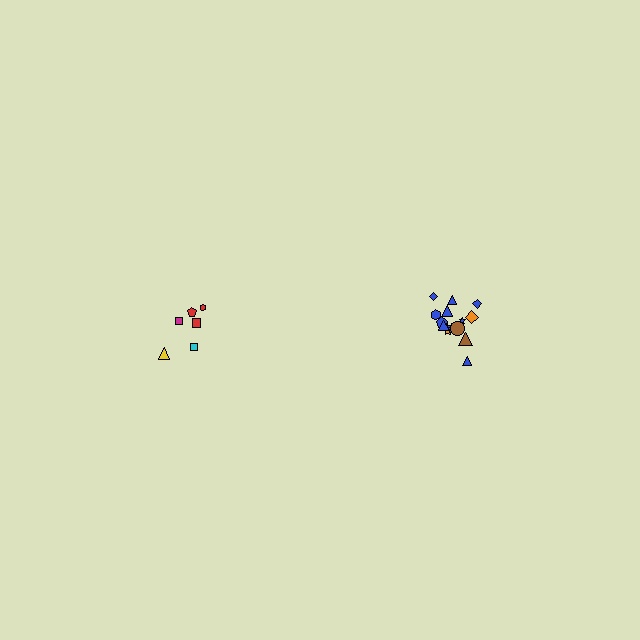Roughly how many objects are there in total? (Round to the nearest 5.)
Roughly 20 objects in total.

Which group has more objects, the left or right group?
The right group.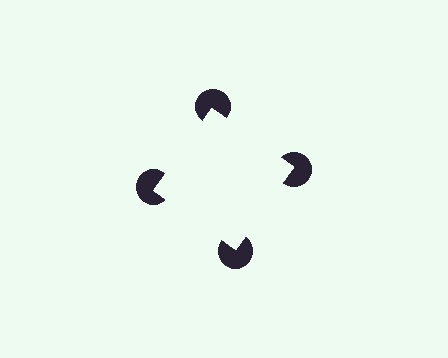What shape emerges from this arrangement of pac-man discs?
An illusory square — its edges are inferred from the aligned wedge cuts in the pac-man discs, not physically drawn.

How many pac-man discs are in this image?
There are 4 — one at each vertex of the illusory square.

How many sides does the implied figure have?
4 sides.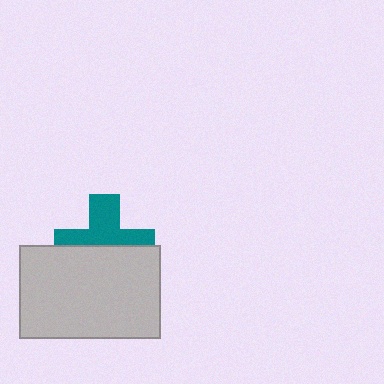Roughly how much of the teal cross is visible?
About half of it is visible (roughly 51%).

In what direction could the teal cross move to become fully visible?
The teal cross could move up. That would shift it out from behind the light gray rectangle entirely.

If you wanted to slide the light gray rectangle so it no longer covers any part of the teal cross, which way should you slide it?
Slide it down — that is the most direct way to separate the two shapes.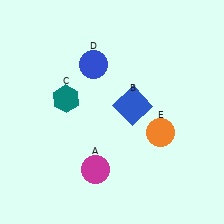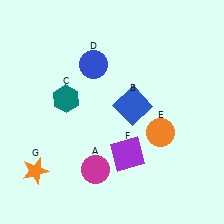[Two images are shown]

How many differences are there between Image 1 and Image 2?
There are 2 differences between the two images.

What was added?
A purple square (F), an orange star (G) were added in Image 2.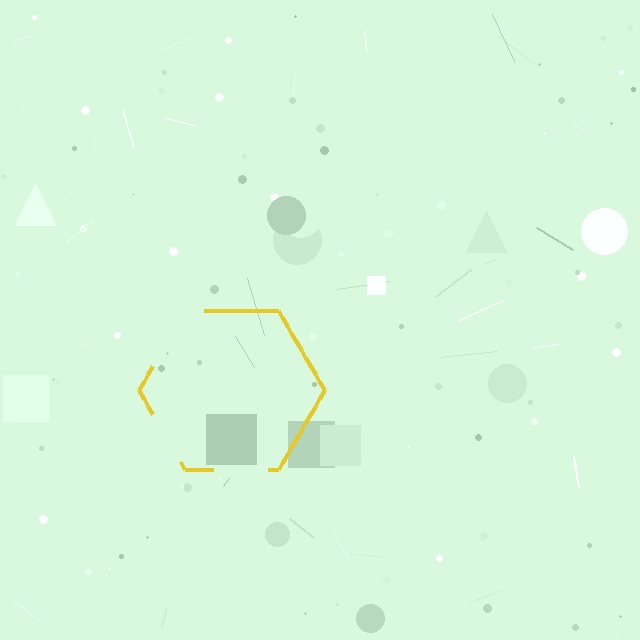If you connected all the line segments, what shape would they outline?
They would outline a hexagon.